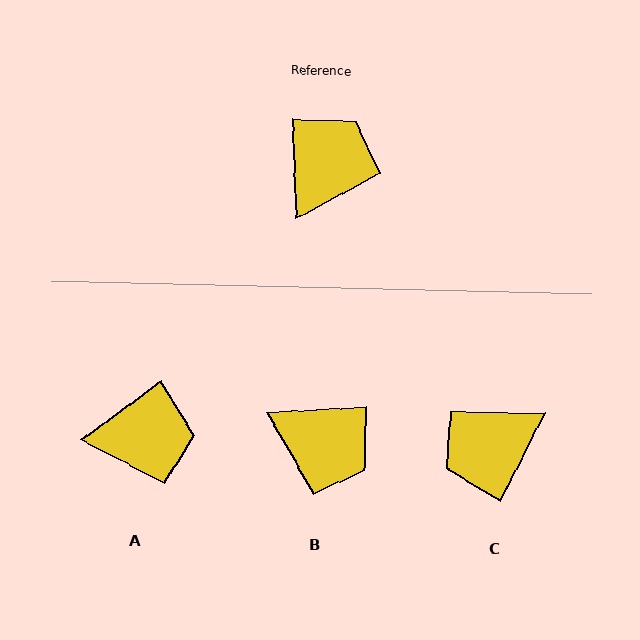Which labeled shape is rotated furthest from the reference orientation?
C, about 151 degrees away.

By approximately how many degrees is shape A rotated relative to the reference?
Approximately 56 degrees clockwise.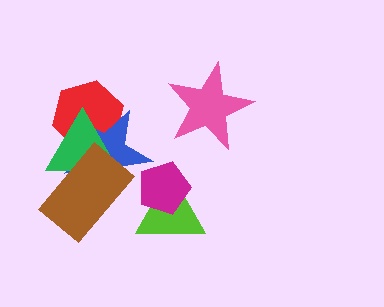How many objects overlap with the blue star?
4 objects overlap with the blue star.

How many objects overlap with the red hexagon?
2 objects overlap with the red hexagon.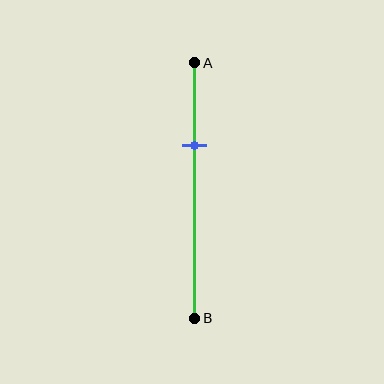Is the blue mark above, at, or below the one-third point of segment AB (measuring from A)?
The blue mark is approximately at the one-third point of segment AB.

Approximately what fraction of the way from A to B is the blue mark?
The blue mark is approximately 30% of the way from A to B.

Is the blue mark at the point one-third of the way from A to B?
Yes, the mark is approximately at the one-third point.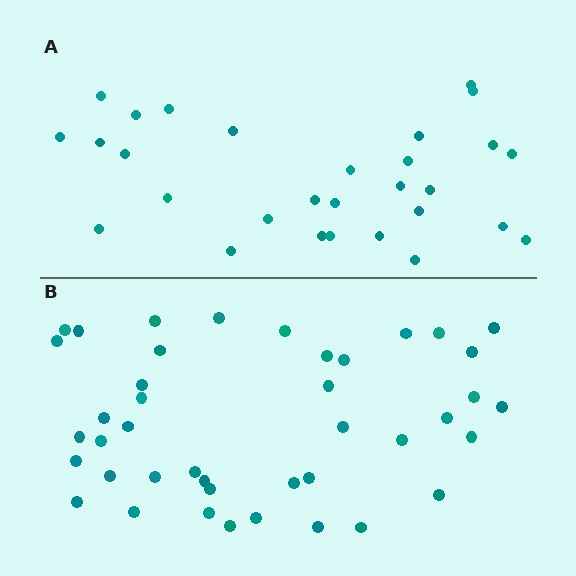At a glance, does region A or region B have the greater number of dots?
Region B (the bottom region) has more dots.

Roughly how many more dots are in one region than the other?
Region B has approximately 15 more dots than region A.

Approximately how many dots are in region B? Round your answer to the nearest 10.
About 40 dots. (The exact count is 42, which rounds to 40.)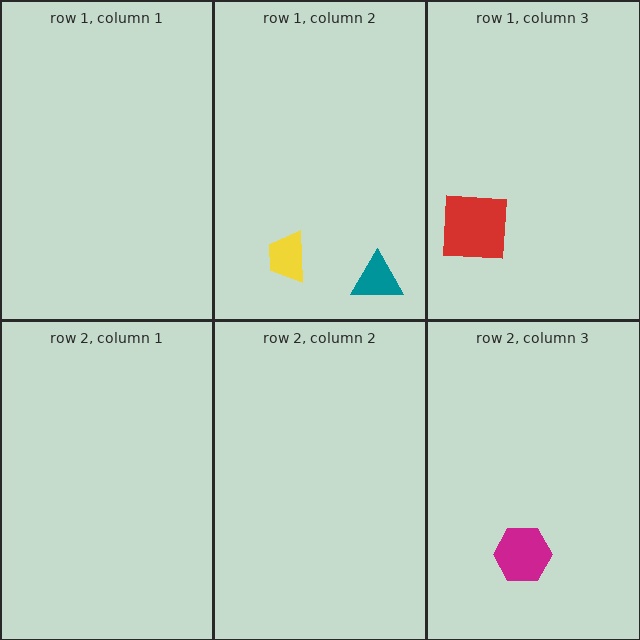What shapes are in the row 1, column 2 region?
The yellow trapezoid, the teal triangle.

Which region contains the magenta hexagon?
The row 2, column 3 region.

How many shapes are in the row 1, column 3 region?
1.